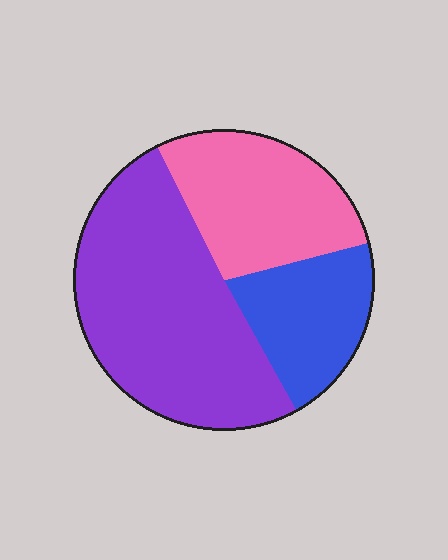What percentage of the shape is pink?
Pink takes up about one quarter (1/4) of the shape.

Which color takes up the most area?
Purple, at roughly 50%.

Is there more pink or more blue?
Pink.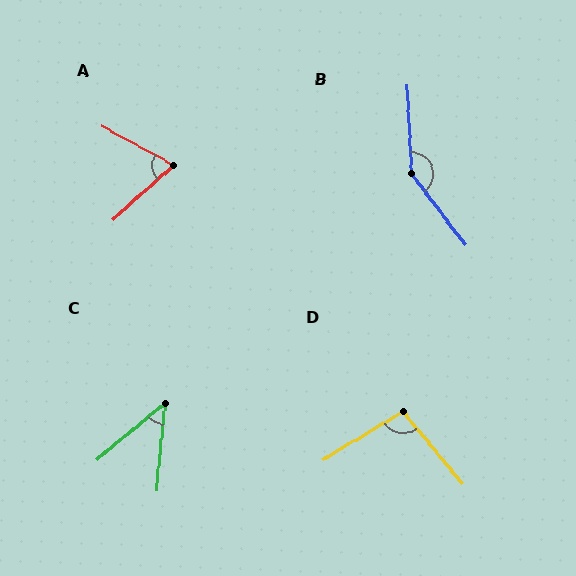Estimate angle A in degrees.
Approximately 71 degrees.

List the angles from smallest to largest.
C (45°), A (71°), D (99°), B (146°).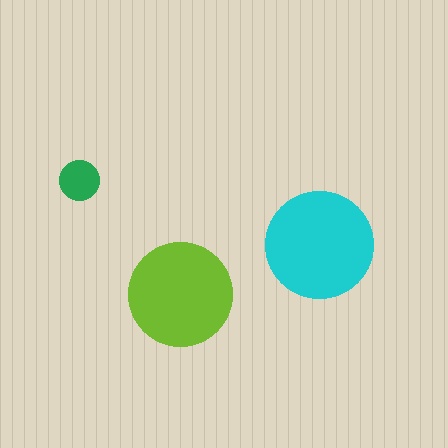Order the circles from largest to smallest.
the cyan one, the lime one, the green one.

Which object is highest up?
The green circle is topmost.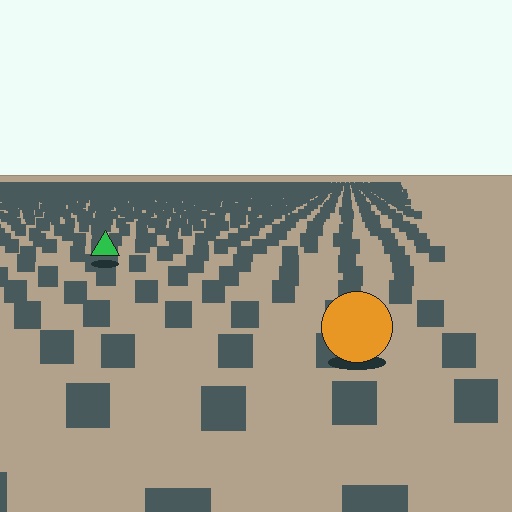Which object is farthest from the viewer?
The green triangle is farthest from the viewer. It appears smaller and the ground texture around it is denser.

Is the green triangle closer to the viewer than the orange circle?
No. The orange circle is closer — you can tell from the texture gradient: the ground texture is coarser near it.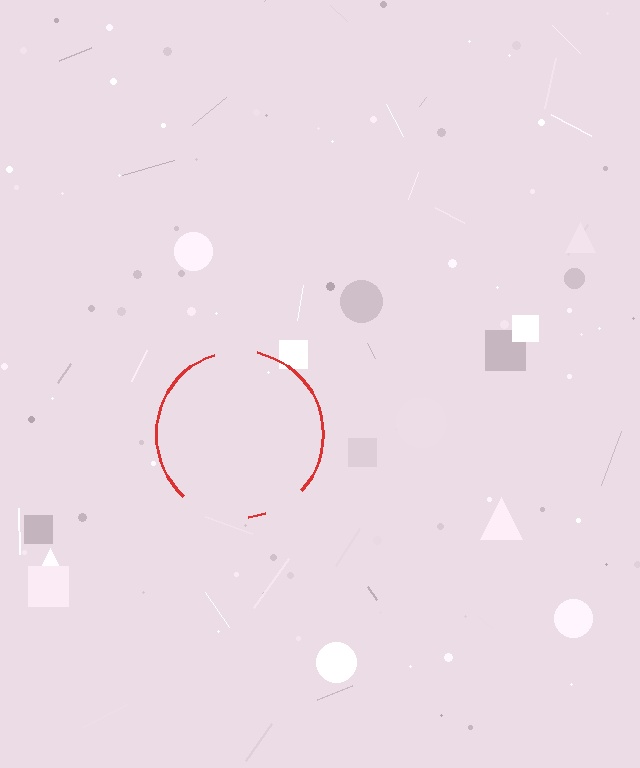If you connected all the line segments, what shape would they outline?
They would outline a circle.